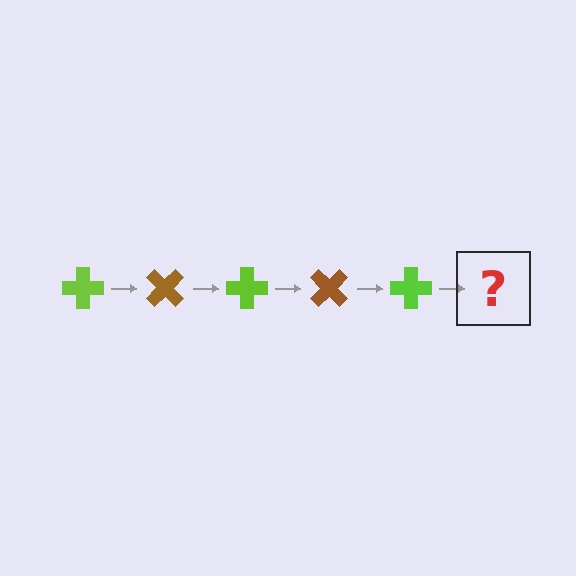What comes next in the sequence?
The next element should be a brown cross, rotated 225 degrees from the start.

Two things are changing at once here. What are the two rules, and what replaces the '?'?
The two rules are that it rotates 45 degrees each step and the color cycles through lime and brown. The '?' should be a brown cross, rotated 225 degrees from the start.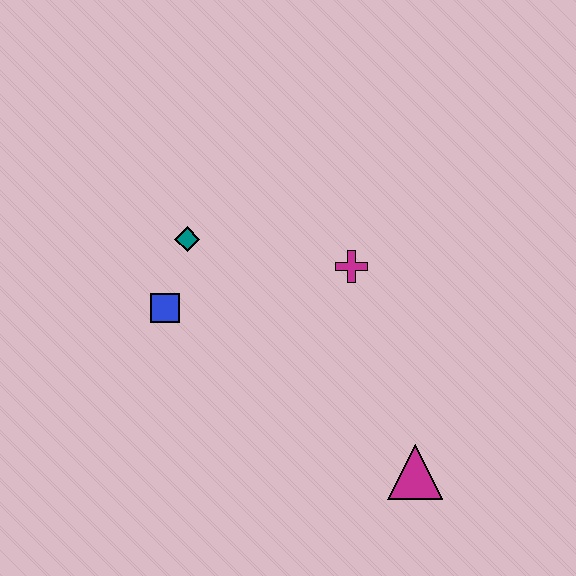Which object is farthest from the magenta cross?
The magenta triangle is farthest from the magenta cross.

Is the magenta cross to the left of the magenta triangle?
Yes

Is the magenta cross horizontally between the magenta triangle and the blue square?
Yes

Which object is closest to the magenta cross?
The teal diamond is closest to the magenta cross.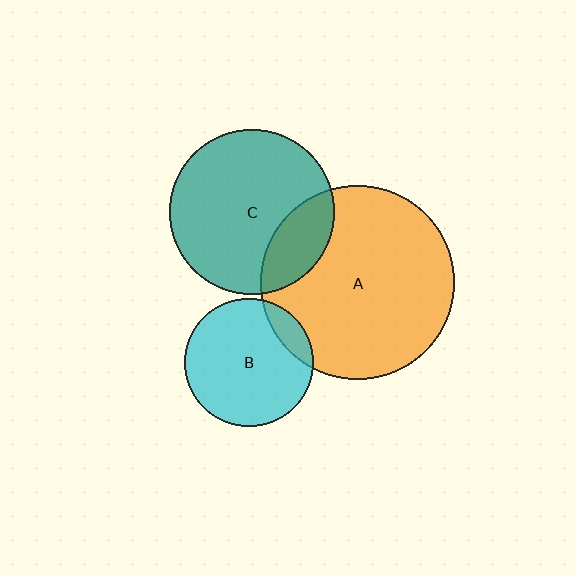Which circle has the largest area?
Circle A (orange).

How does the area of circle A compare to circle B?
Approximately 2.3 times.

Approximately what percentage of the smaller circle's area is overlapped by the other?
Approximately 20%.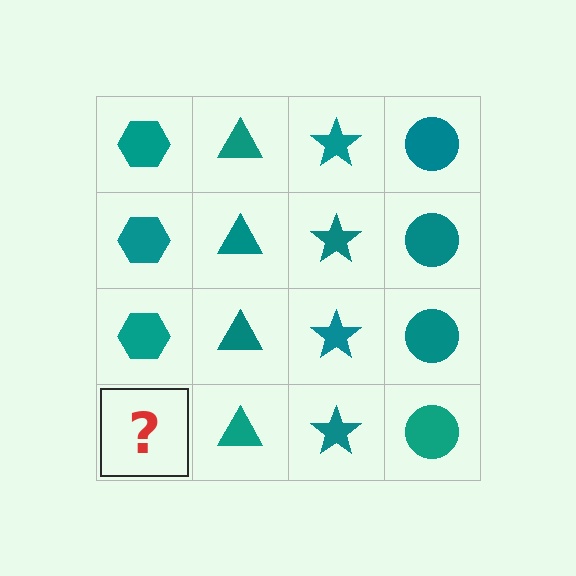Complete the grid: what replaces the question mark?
The question mark should be replaced with a teal hexagon.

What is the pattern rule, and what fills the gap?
The rule is that each column has a consistent shape. The gap should be filled with a teal hexagon.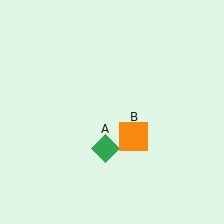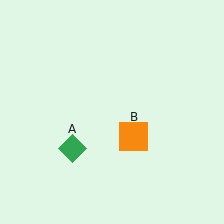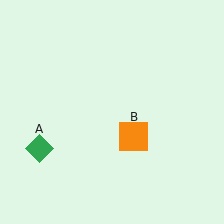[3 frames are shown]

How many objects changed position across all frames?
1 object changed position: green diamond (object A).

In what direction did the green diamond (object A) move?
The green diamond (object A) moved left.